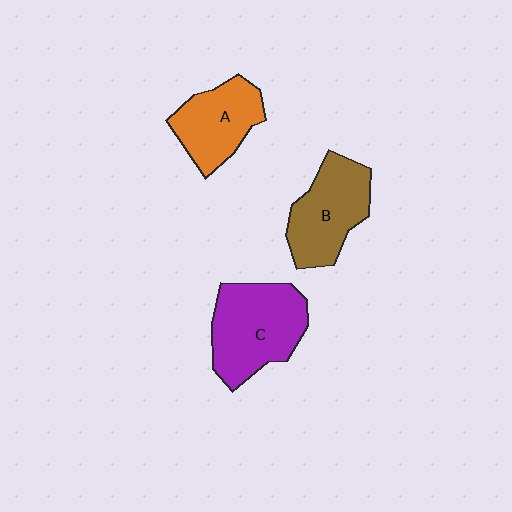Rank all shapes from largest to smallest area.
From largest to smallest: C (purple), B (brown), A (orange).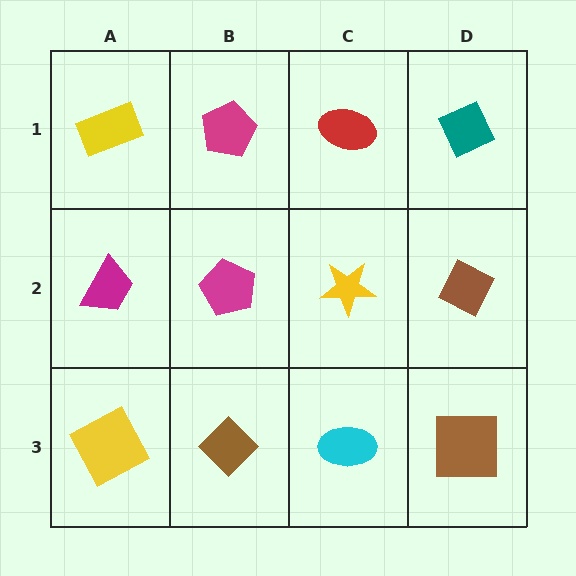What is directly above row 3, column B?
A magenta pentagon.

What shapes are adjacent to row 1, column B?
A magenta pentagon (row 2, column B), a yellow rectangle (row 1, column A), a red ellipse (row 1, column C).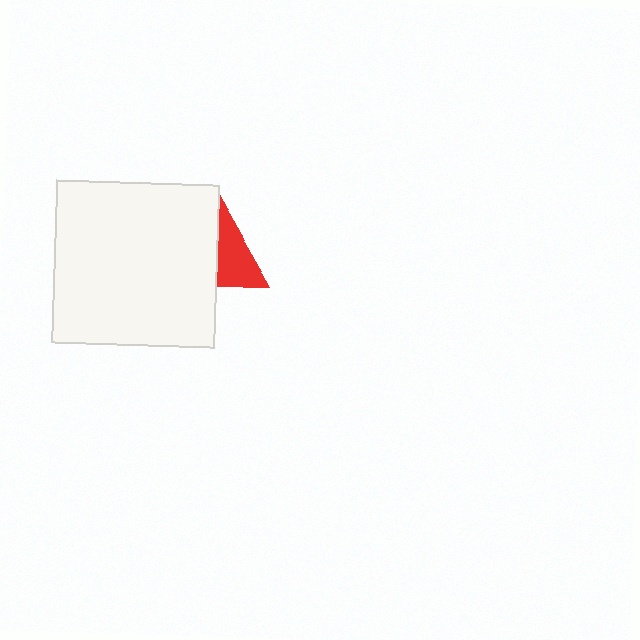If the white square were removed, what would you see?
You would see the complete red triangle.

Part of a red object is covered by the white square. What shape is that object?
It is a triangle.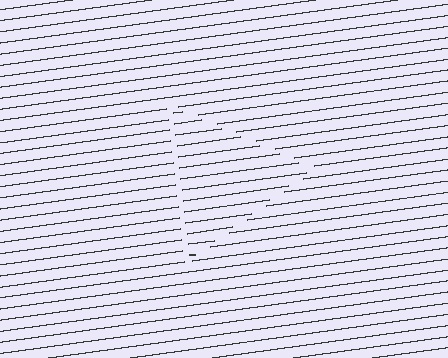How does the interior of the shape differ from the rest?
The interior of the shape contains the same grating, shifted by half a period — the contour is defined by the phase discontinuity where line-ends from the inner and outer gratings abut.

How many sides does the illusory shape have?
3 sides — the line-ends trace a triangle.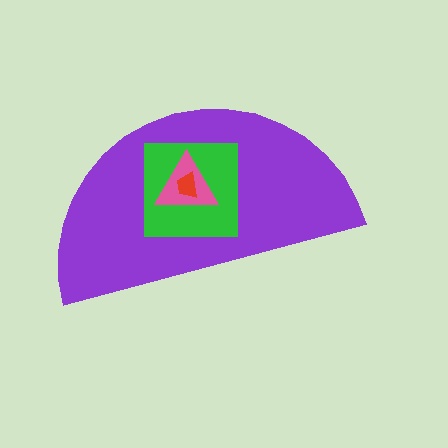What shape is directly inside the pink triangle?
The red trapezoid.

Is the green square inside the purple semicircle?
Yes.